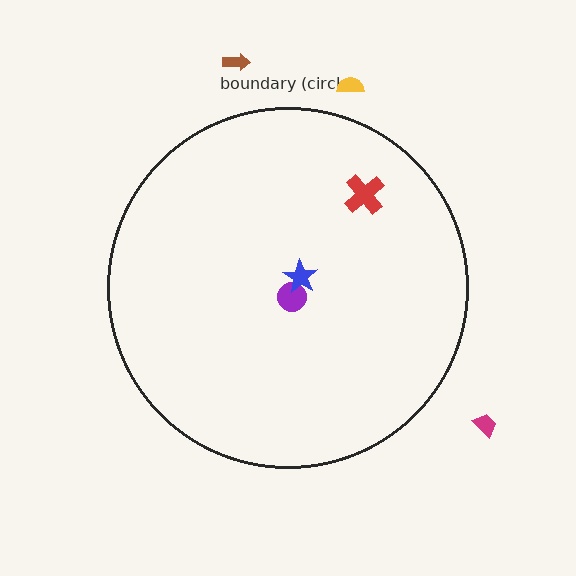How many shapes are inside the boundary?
3 inside, 3 outside.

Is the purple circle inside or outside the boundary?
Inside.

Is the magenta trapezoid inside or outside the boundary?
Outside.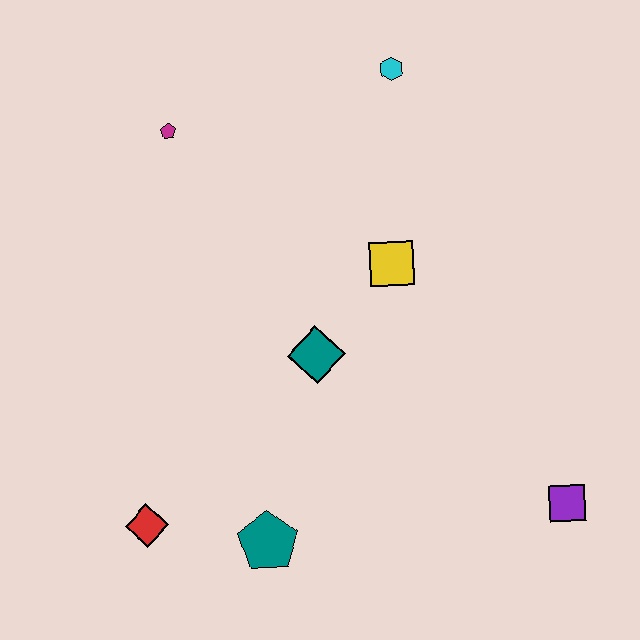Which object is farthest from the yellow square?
The red diamond is farthest from the yellow square.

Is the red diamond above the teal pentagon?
Yes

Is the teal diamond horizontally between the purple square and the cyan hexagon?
No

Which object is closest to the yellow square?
The teal diamond is closest to the yellow square.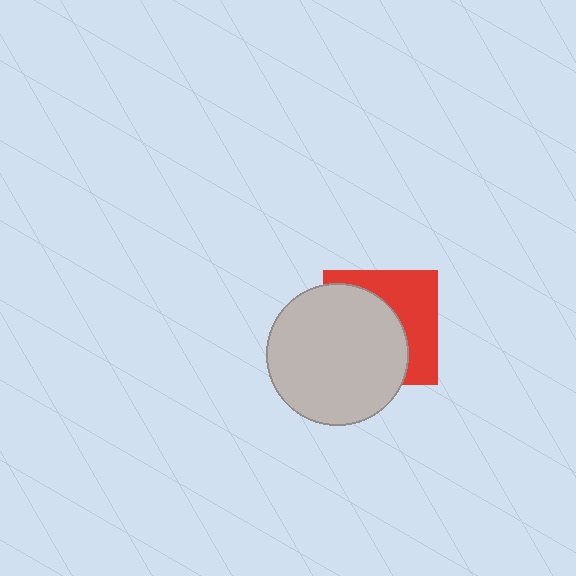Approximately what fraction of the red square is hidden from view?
Roughly 57% of the red square is hidden behind the light gray circle.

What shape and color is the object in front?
The object in front is a light gray circle.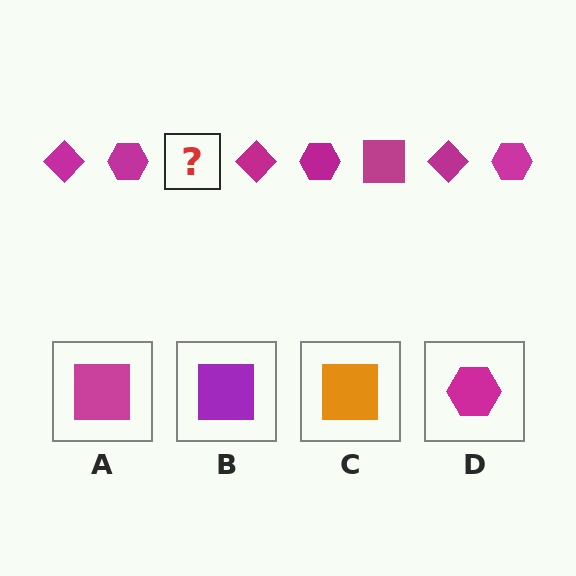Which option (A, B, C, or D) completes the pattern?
A.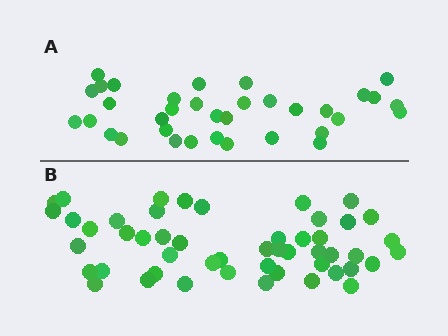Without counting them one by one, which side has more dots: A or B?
Region B (the bottom region) has more dots.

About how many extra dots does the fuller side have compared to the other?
Region B has approximately 15 more dots than region A.